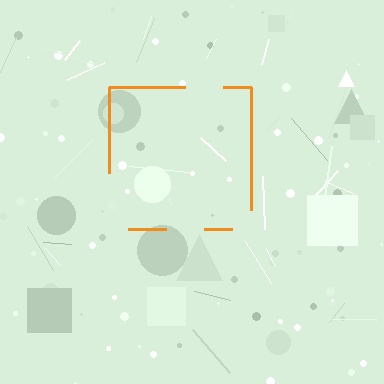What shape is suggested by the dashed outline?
The dashed outline suggests a square.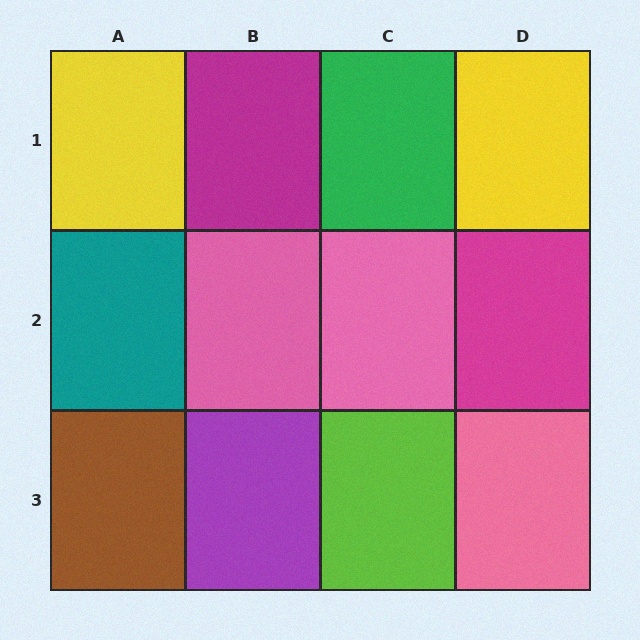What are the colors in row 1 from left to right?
Yellow, magenta, green, yellow.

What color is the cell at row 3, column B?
Purple.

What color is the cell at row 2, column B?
Pink.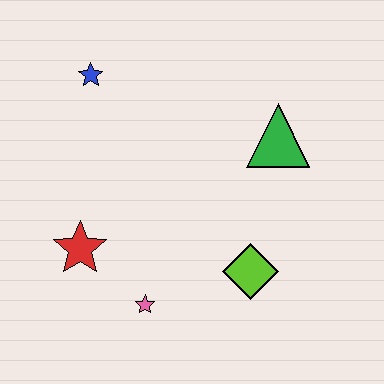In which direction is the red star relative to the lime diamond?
The red star is to the left of the lime diamond.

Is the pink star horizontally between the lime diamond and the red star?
Yes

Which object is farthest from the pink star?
The blue star is farthest from the pink star.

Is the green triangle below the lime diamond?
No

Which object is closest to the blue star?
The red star is closest to the blue star.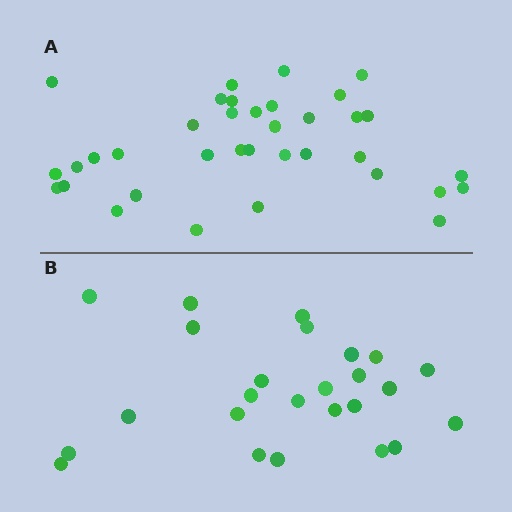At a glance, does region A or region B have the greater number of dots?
Region A (the top region) has more dots.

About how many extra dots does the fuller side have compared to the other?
Region A has roughly 12 or so more dots than region B.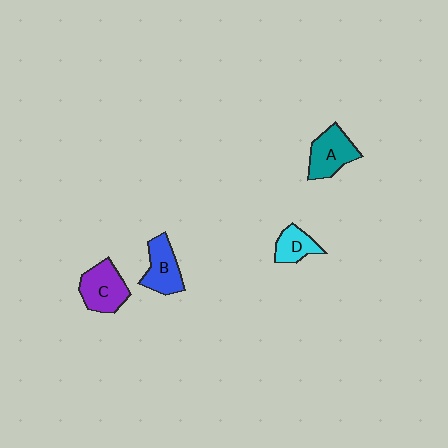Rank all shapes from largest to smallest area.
From largest to smallest: C (purple), A (teal), B (blue), D (cyan).